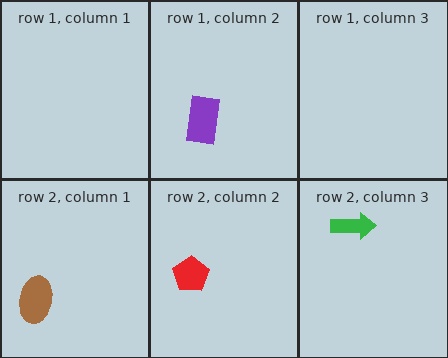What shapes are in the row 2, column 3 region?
The green arrow.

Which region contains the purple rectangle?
The row 1, column 2 region.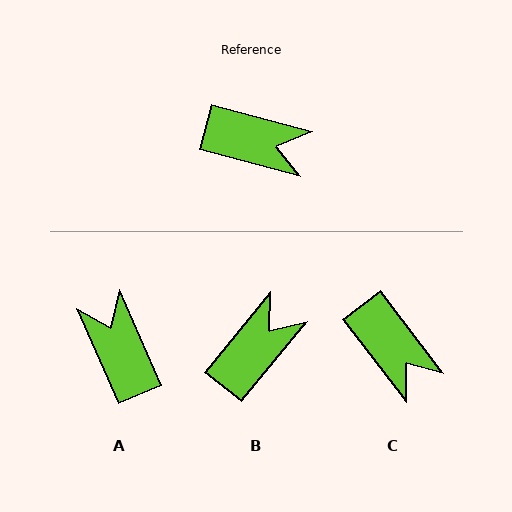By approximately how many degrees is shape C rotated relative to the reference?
Approximately 37 degrees clockwise.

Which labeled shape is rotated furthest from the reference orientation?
A, about 129 degrees away.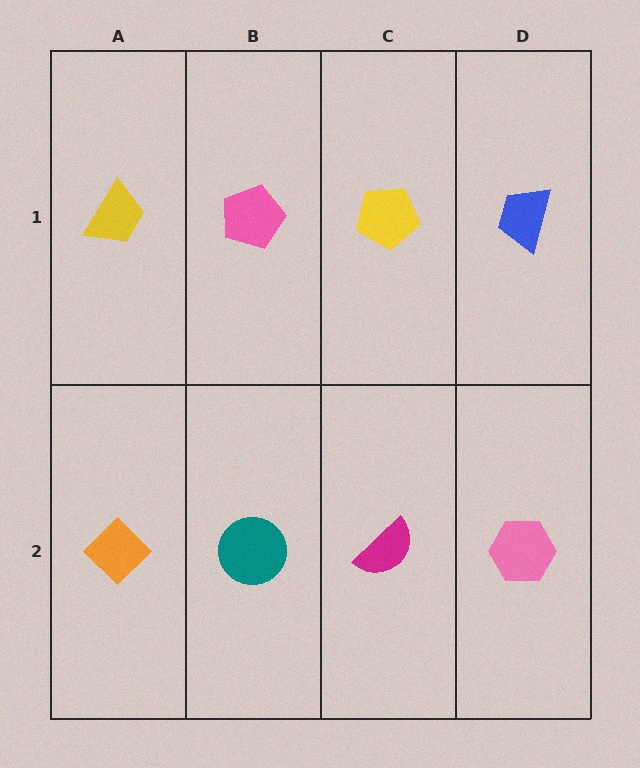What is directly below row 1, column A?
An orange diamond.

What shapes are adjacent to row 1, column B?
A teal circle (row 2, column B), a yellow trapezoid (row 1, column A), a yellow pentagon (row 1, column C).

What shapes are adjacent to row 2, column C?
A yellow pentagon (row 1, column C), a teal circle (row 2, column B), a pink hexagon (row 2, column D).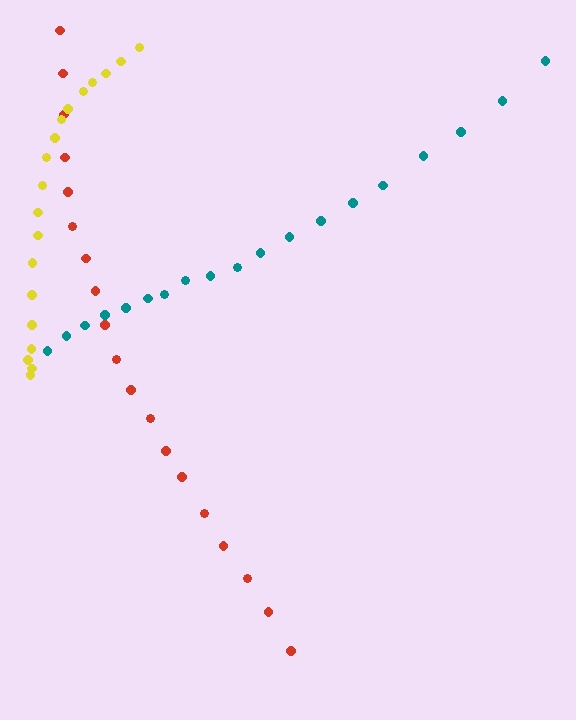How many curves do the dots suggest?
There are 3 distinct paths.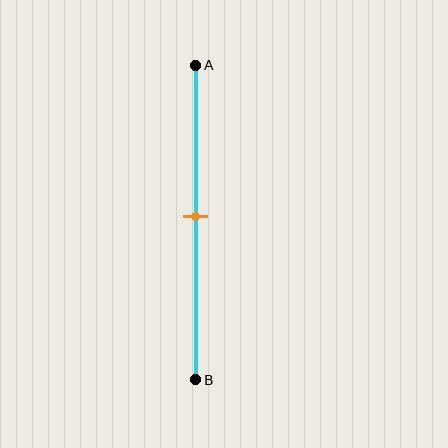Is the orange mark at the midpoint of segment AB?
Yes, the mark is approximately at the midpoint.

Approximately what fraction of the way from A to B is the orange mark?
The orange mark is approximately 50% of the way from A to B.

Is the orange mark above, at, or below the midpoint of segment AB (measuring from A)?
The orange mark is approximately at the midpoint of segment AB.